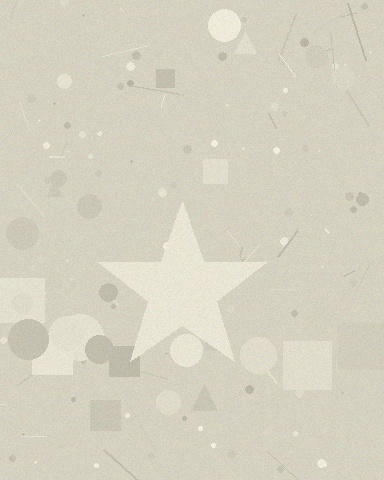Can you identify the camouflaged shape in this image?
The camouflaged shape is a star.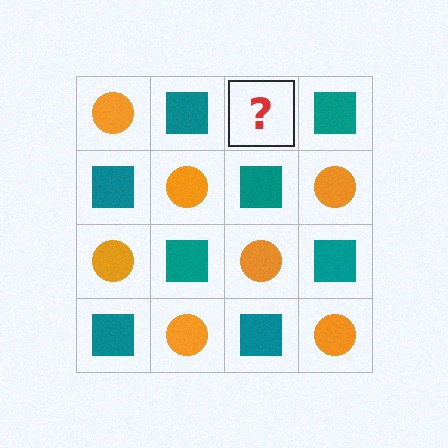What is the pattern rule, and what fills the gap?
The rule is that it alternates orange circle and teal square in a checkerboard pattern. The gap should be filled with an orange circle.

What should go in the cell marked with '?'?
The missing cell should contain an orange circle.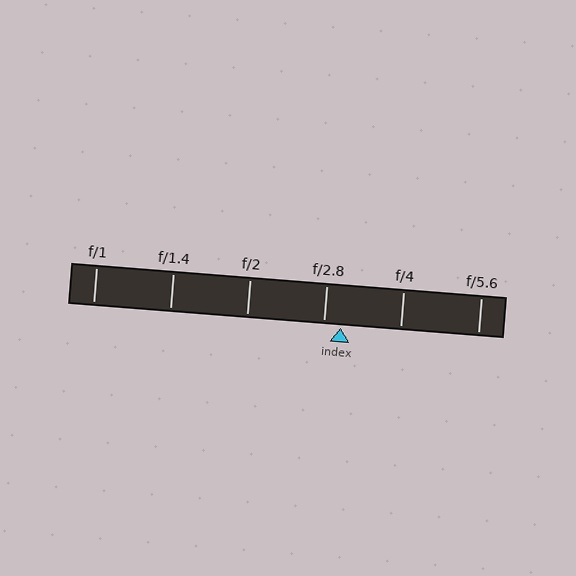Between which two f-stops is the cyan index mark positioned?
The index mark is between f/2.8 and f/4.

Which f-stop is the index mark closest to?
The index mark is closest to f/2.8.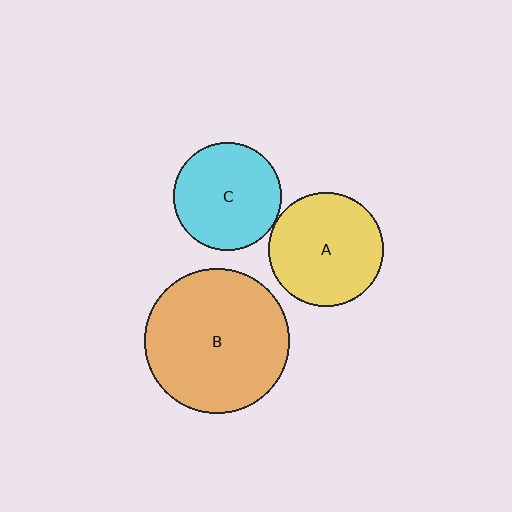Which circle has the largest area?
Circle B (orange).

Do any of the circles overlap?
No, none of the circles overlap.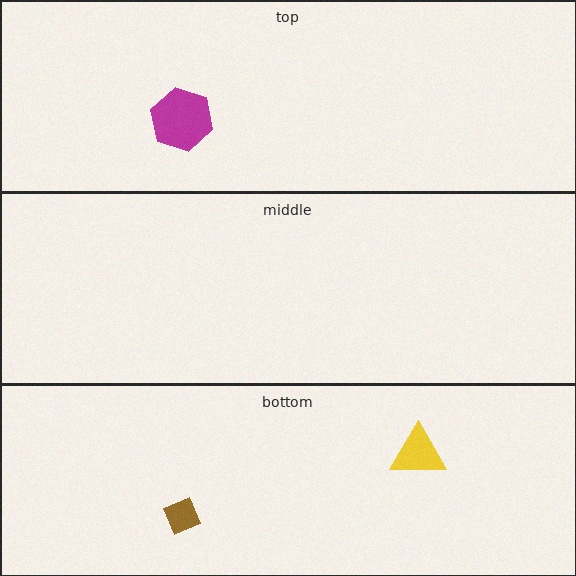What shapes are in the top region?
The magenta hexagon.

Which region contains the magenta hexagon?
The top region.